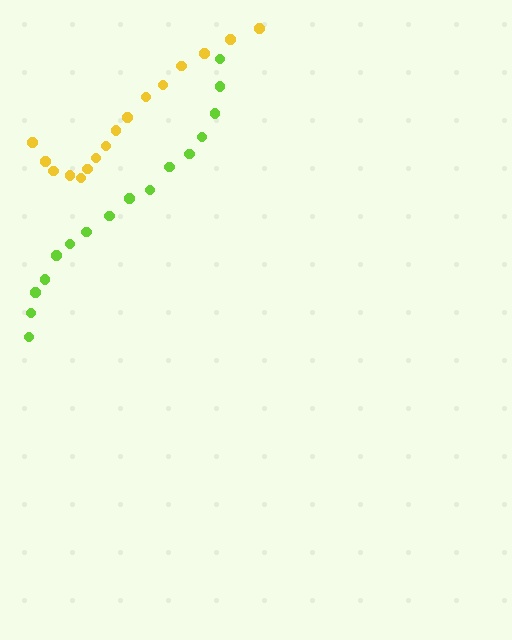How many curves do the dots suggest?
There are 2 distinct paths.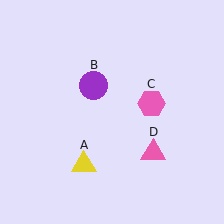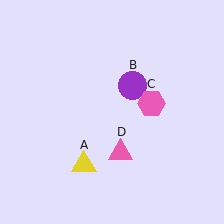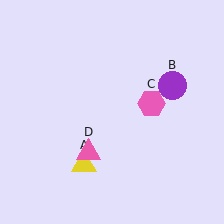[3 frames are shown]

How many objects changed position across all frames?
2 objects changed position: purple circle (object B), pink triangle (object D).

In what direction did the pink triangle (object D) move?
The pink triangle (object D) moved left.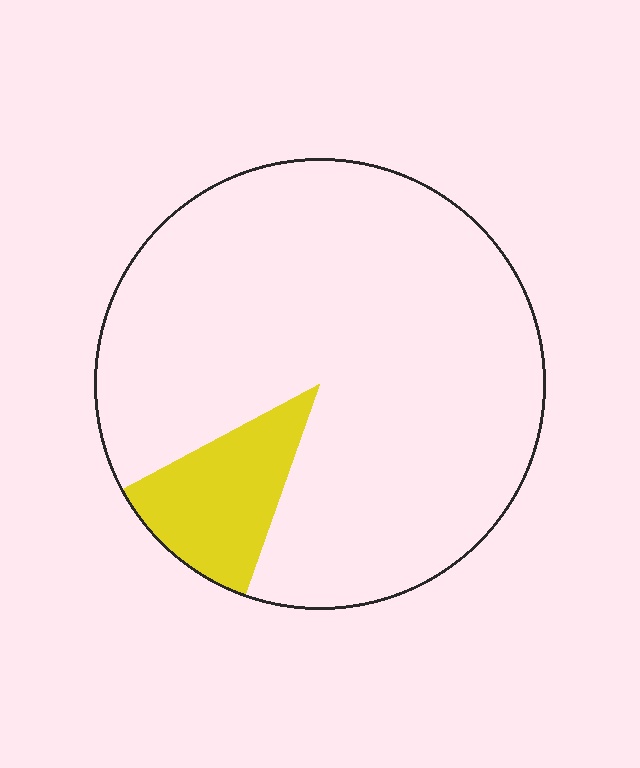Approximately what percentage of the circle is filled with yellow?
Approximately 10%.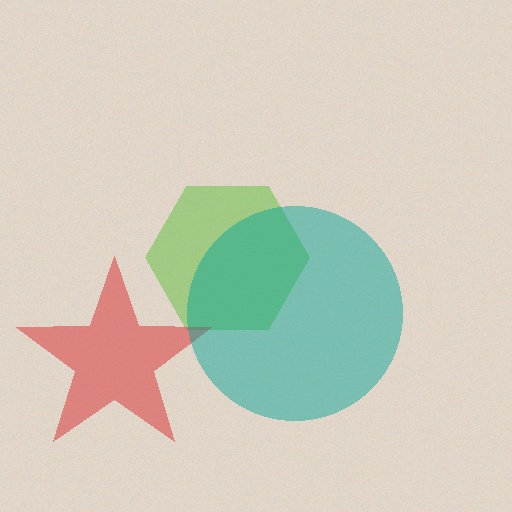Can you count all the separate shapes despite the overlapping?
Yes, there are 3 separate shapes.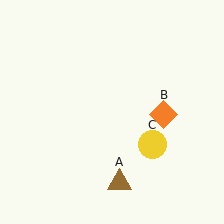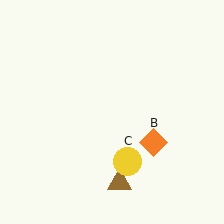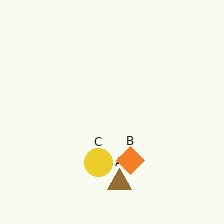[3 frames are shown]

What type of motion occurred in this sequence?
The orange diamond (object B), yellow circle (object C) rotated clockwise around the center of the scene.